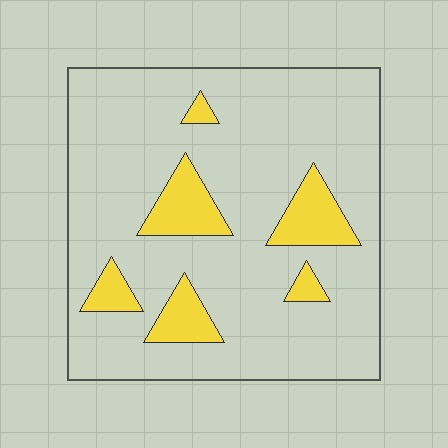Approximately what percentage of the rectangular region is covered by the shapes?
Approximately 15%.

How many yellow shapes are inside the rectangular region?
6.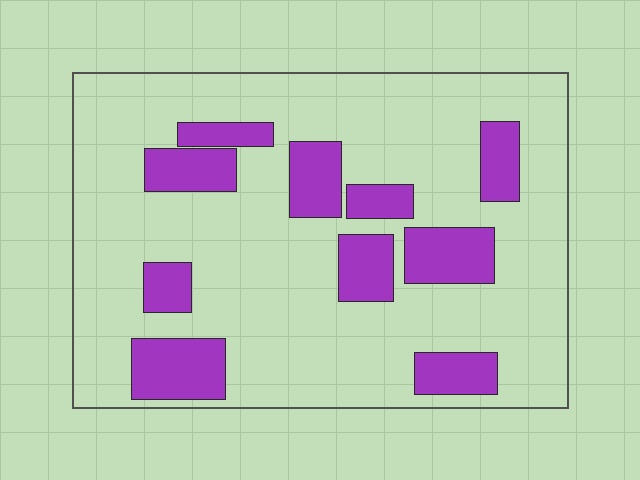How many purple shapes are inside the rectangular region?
10.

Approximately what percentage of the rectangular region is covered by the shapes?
Approximately 20%.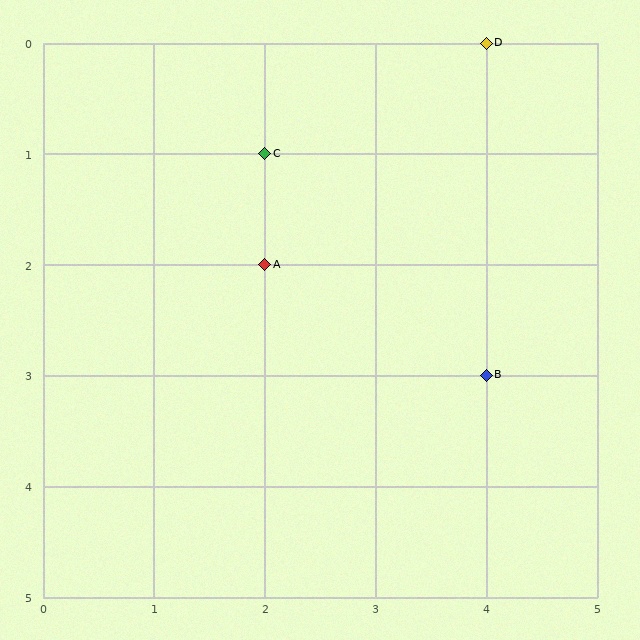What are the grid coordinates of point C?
Point C is at grid coordinates (2, 1).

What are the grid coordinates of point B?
Point B is at grid coordinates (4, 3).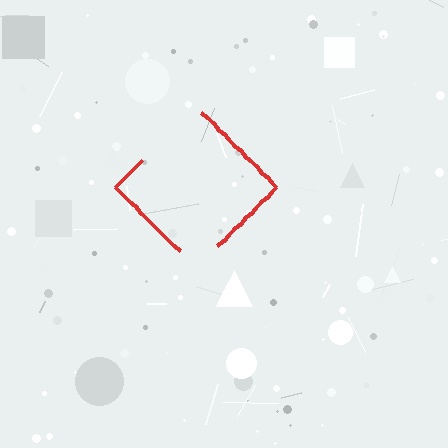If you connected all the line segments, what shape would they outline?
They would outline a diamond.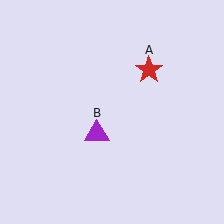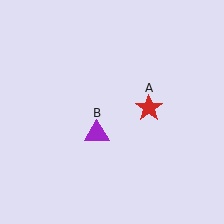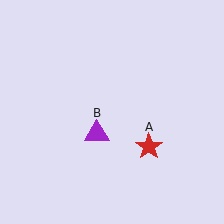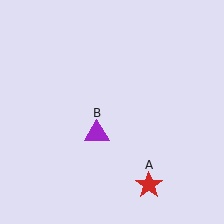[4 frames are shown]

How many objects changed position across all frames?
1 object changed position: red star (object A).